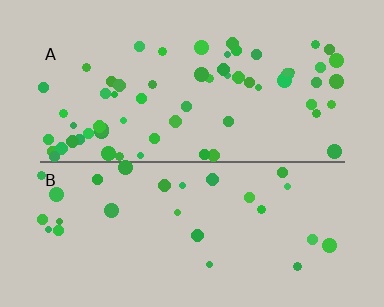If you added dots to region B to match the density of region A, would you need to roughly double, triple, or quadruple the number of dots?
Approximately double.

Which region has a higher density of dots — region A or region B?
A (the top).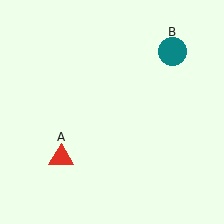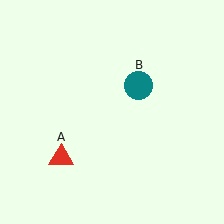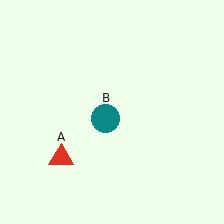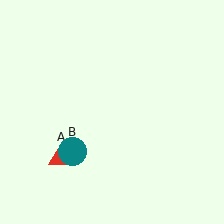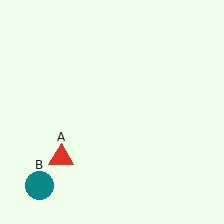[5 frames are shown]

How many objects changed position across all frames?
1 object changed position: teal circle (object B).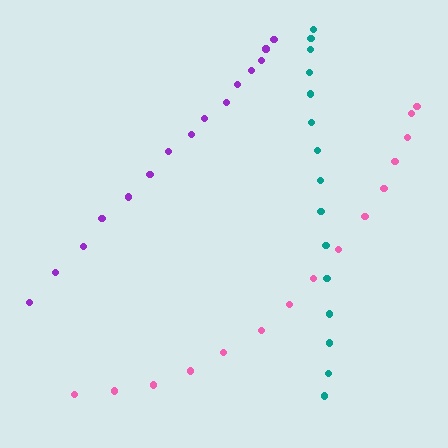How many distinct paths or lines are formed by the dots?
There are 3 distinct paths.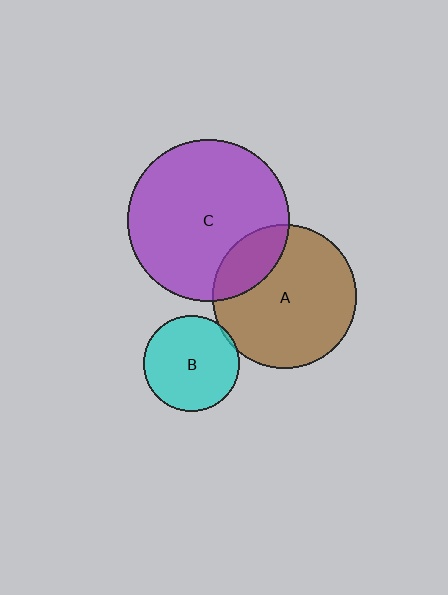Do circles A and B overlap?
Yes.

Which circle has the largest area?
Circle C (purple).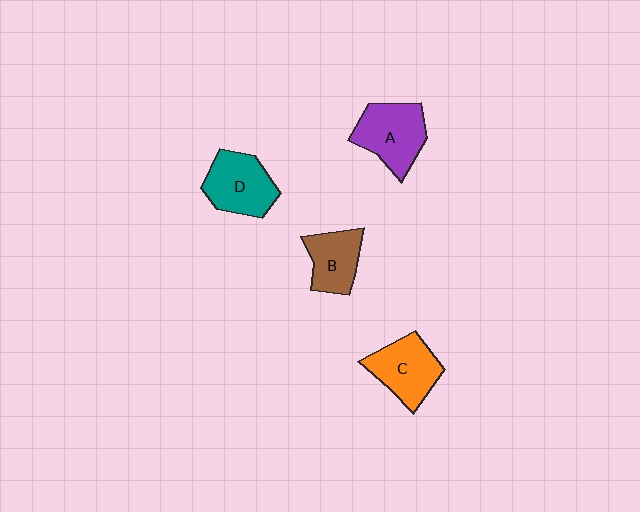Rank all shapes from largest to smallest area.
From largest to smallest: A (purple), D (teal), C (orange), B (brown).